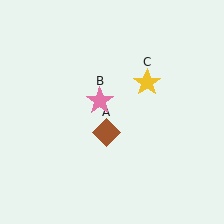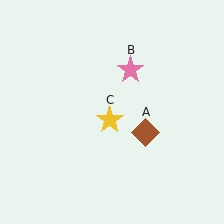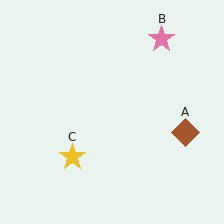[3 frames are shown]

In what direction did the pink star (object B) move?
The pink star (object B) moved up and to the right.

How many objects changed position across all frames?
3 objects changed position: brown diamond (object A), pink star (object B), yellow star (object C).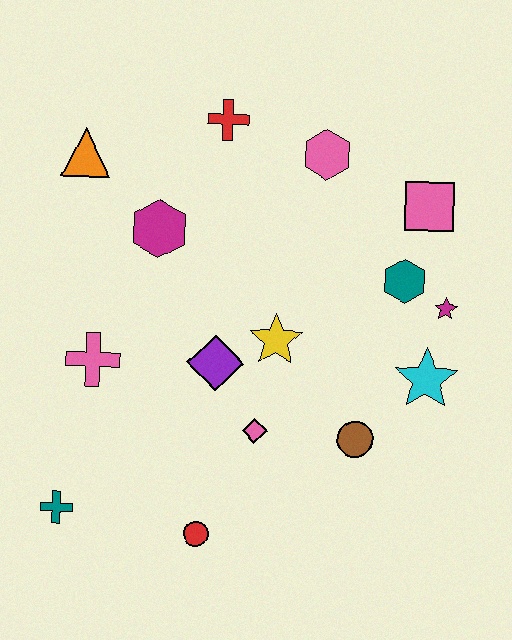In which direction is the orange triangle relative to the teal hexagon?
The orange triangle is to the left of the teal hexagon.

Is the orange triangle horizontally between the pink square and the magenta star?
No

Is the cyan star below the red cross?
Yes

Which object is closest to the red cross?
The pink hexagon is closest to the red cross.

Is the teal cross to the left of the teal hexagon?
Yes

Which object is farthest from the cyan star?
The orange triangle is farthest from the cyan star.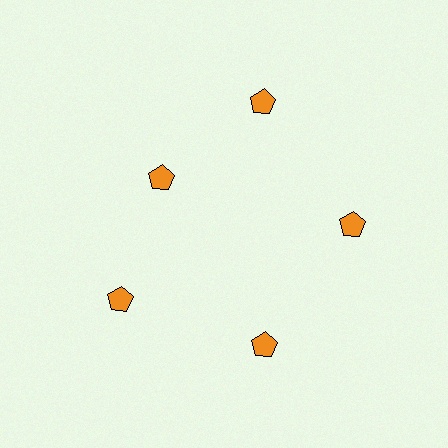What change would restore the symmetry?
The symmetry would be restored by moving it outward, back onto the ring so that all 5 pentagons sit at equal angles and equal distance from the center.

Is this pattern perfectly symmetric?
No. The 5 orange pentagons are arranged in a ring, but one element near the 10 o'clock position is pulled inward toward the center, breaking the 5-fold rotational symmetry.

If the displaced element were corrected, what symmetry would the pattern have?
It would have 5-fold rotational symmetry — the pattern would map onto itself every 72 degrees.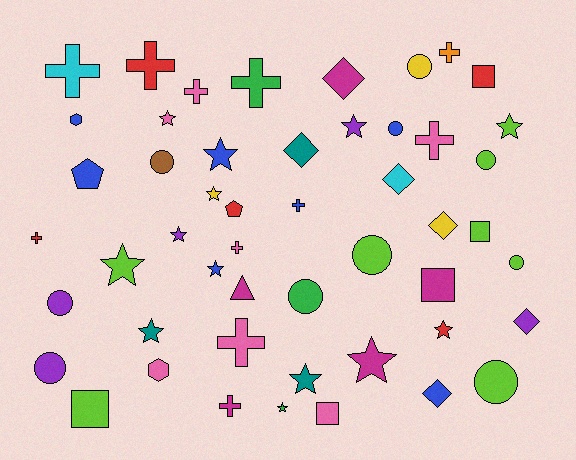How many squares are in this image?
There are 5 squares.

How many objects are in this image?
There are 50 objects.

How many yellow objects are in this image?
There are 3 yellow objects.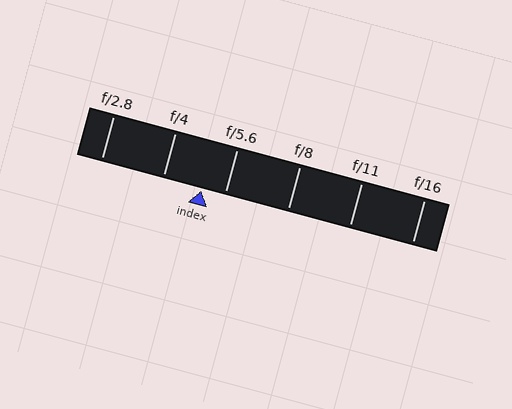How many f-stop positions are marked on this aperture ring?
There are 6 f-stop positions marked.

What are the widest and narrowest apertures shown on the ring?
The widest aperture shown is f/2.8 and the narrowest is f/16.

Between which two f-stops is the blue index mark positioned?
The index mark is between f/4 and f/5.6.